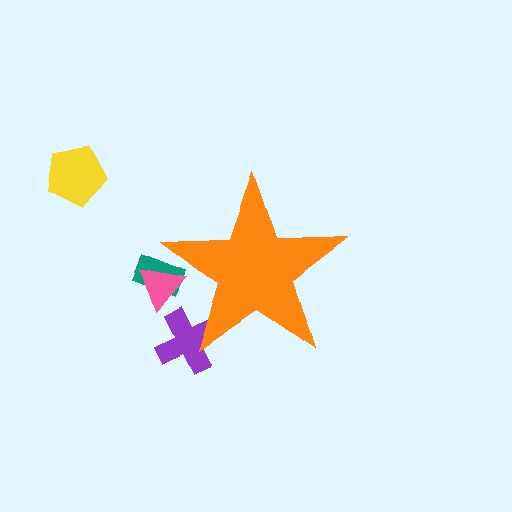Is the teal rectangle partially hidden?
Yes, the teal rectangle is partially hidden behind the orange star.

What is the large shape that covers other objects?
An orange star.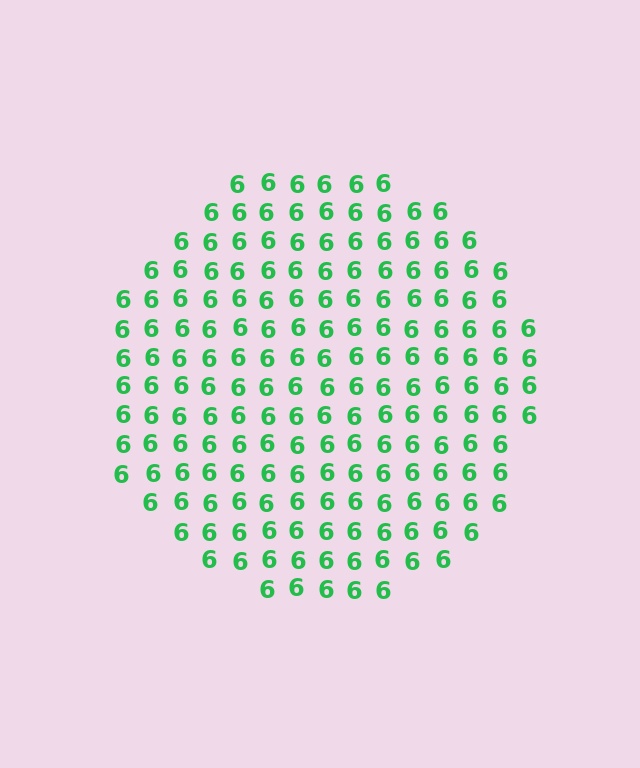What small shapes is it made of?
It is made of small digit 6's.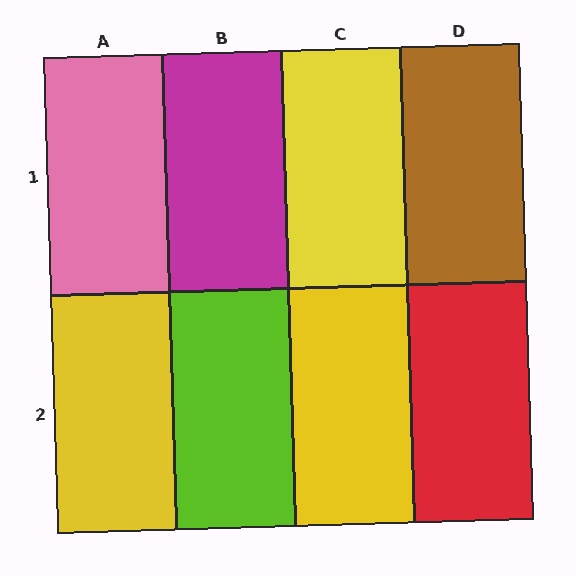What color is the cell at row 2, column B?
Lime.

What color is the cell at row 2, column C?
Yellow.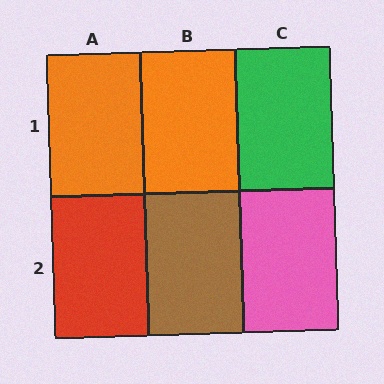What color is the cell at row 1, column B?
Orange.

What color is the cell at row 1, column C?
Green.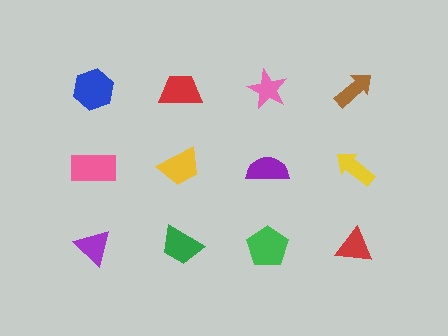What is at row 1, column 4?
A brown arrow.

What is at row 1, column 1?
A blue hexagon.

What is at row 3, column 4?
A red triangle.